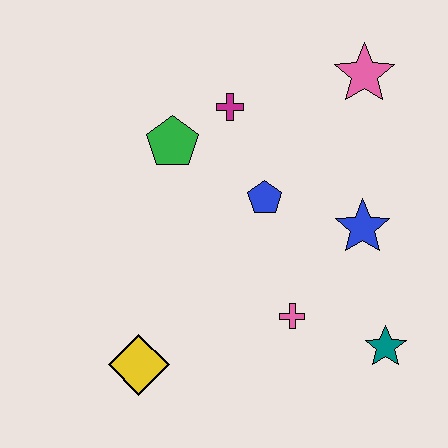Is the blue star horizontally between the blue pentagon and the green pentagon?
No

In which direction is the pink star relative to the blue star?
The pink star is above the blue star.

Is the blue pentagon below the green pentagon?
Yes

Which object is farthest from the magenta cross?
The teal star is farthest from the magenta cross.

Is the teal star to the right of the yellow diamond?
Yes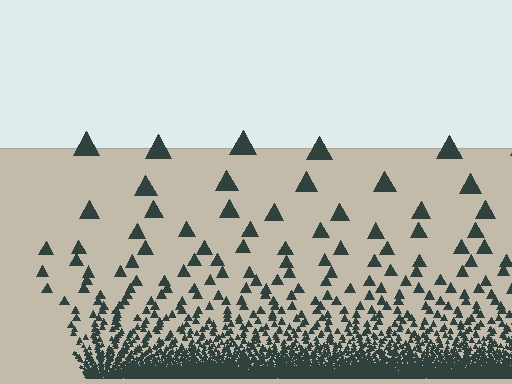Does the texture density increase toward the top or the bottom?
Density increases toward the bottom.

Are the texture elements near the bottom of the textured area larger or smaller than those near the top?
Smaller. The gradient is inverted — elements near the bottom are smaller and denser.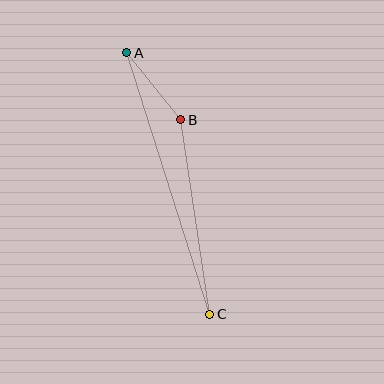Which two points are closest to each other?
Points A and B are closest to each other.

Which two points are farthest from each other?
Points A and C are farthest from each other.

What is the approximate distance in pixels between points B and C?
The distance between B and C is approximately 197 pixels.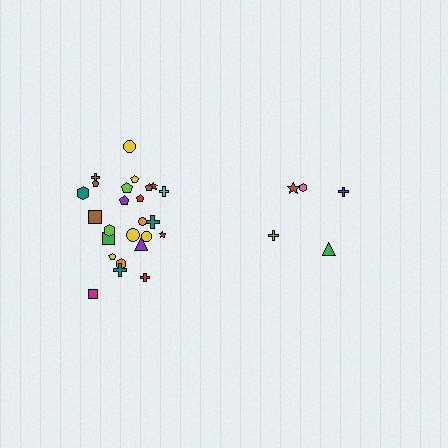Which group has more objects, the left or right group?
The left group.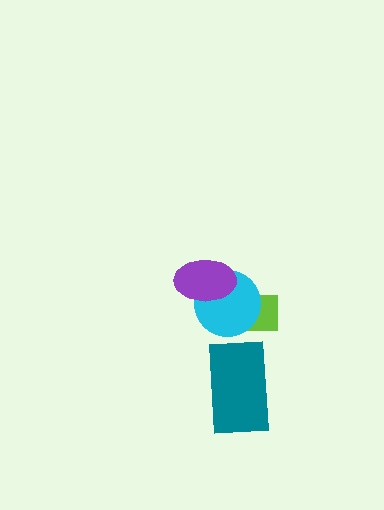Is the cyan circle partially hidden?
Yes, it is partially covered by another shape.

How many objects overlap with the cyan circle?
2 objects overlap with the cyan circle.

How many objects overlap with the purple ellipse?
2 objects overlap with the purple ellipse.